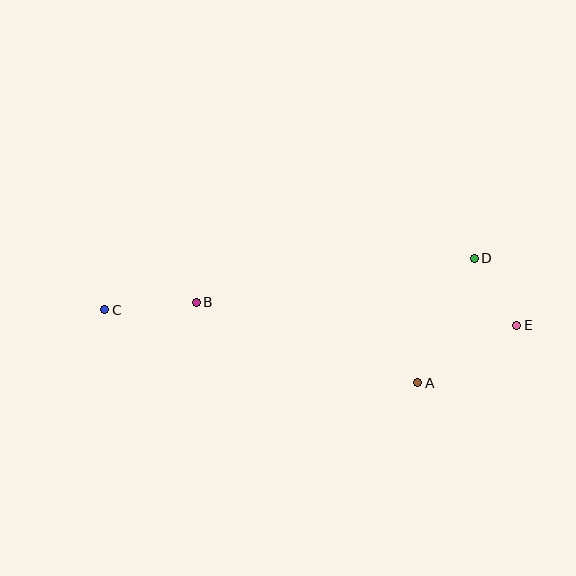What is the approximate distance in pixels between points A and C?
The distance between A and C is approximately 322 pixels.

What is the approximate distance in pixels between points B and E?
The distance between B and E is approximately 321 pixels.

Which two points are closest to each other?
Points D and E are closest to each other.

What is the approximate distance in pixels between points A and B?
The distance between A and B is approximately 236 pixels.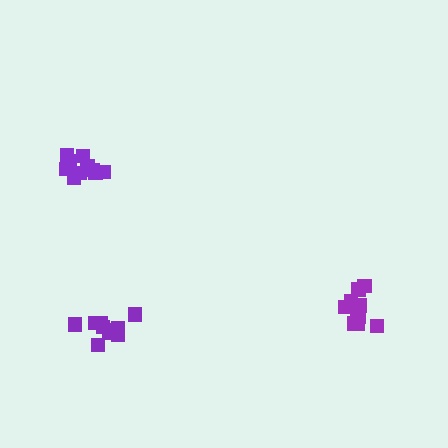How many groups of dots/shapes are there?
There are 3 groups.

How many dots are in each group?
Group 1: 12 dots, Group 2: 12 dots, Group 3: 11 dots (35 total).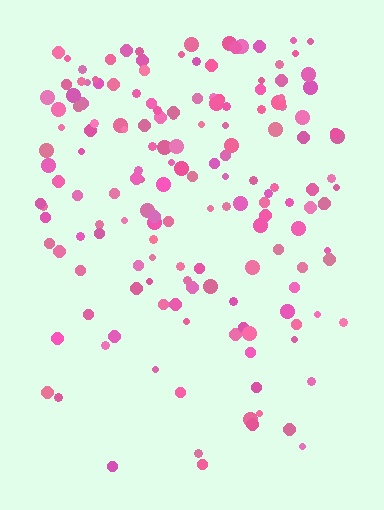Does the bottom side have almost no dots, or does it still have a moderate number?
Still a moderate number, just noticeably fewer than the top.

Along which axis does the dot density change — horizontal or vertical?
Vertical.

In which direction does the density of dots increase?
From bottom to top, with the top side densest.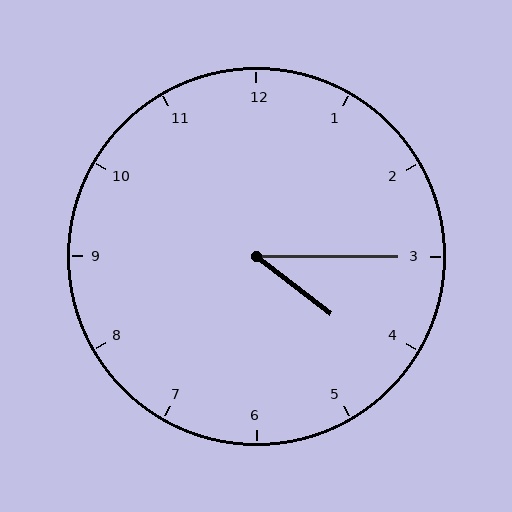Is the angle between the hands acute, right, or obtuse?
It is acute.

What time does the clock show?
4:15.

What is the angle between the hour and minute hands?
Approximately 38 degrees.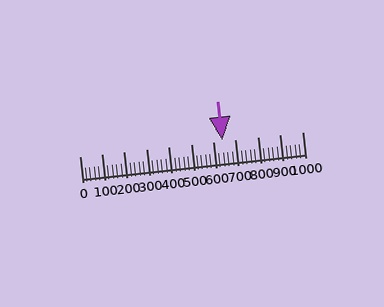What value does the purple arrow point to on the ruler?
The purple arrow points to approximately 640.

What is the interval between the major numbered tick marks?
The major tick marks are spaced 100 units apart.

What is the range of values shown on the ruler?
The ruler shows values from 0 to 1000.